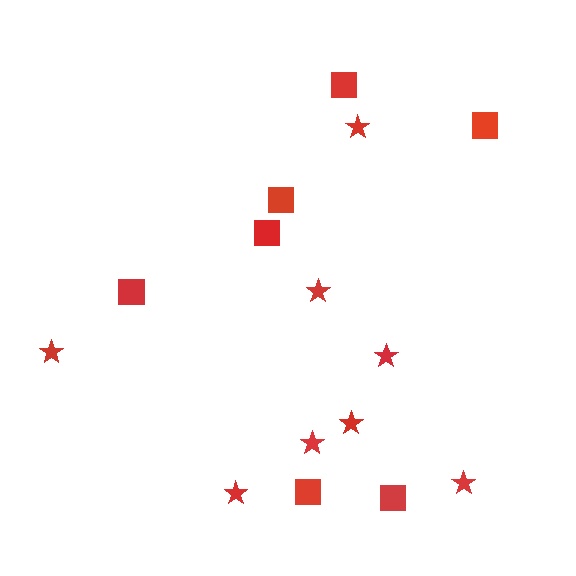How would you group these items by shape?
There are 2 groups: one group of squares (7) and one group of stars (8).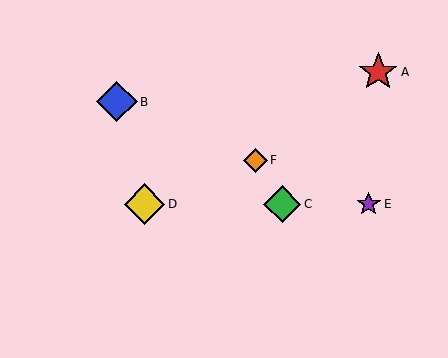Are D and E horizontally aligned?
Yes, both are at y≈204.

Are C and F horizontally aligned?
No, C is at y≈204 and F is at y≈161.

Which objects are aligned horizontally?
Objects C, D, E are aligned horizontally.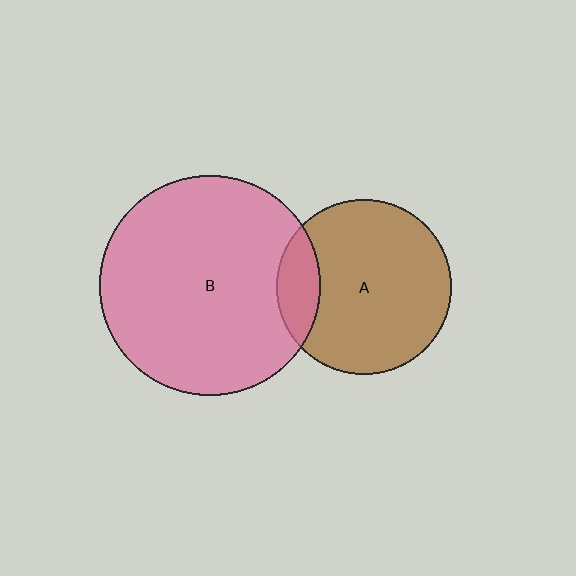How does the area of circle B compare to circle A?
Approximately 1.6 times.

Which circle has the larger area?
Circle B (pink).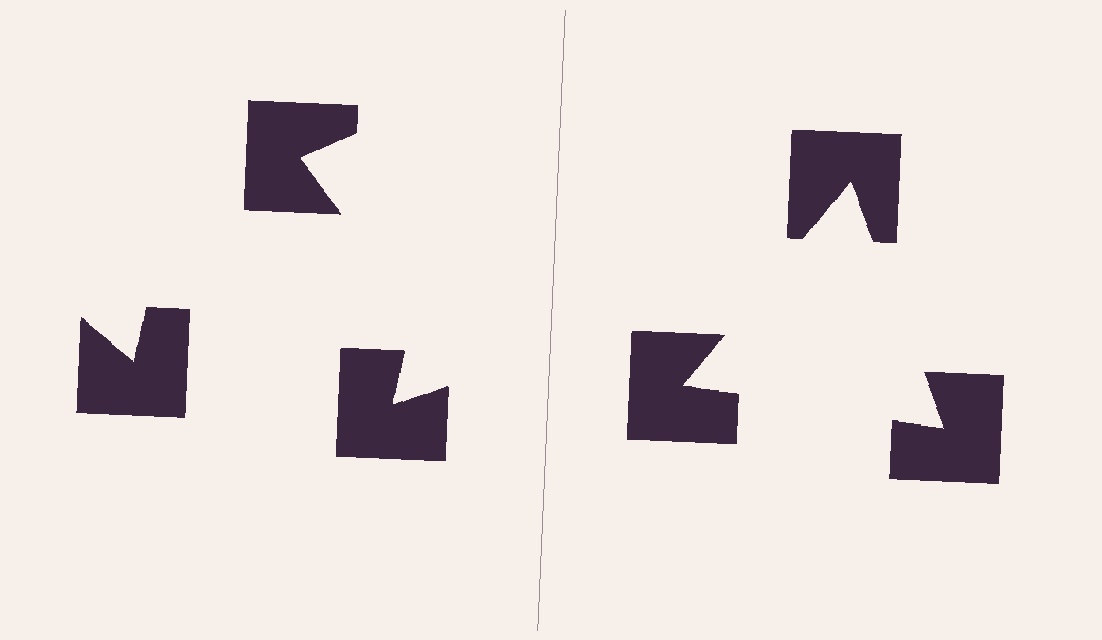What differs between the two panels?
The notched squares are positioned identically on both sides; only the wedge orientations differ. On the right they align to a triangle; on the left they are misaligned.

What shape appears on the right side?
An illusory triangle.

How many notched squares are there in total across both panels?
6 — 3 on each side.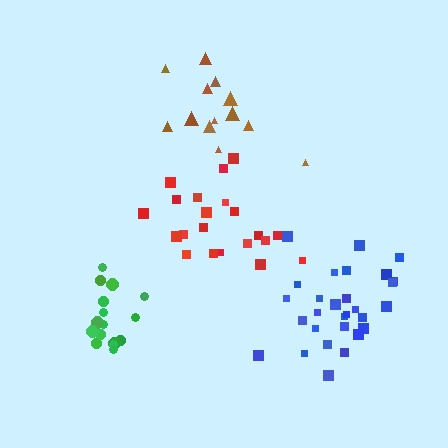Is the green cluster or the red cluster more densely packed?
Green.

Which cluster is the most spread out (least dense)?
Red.